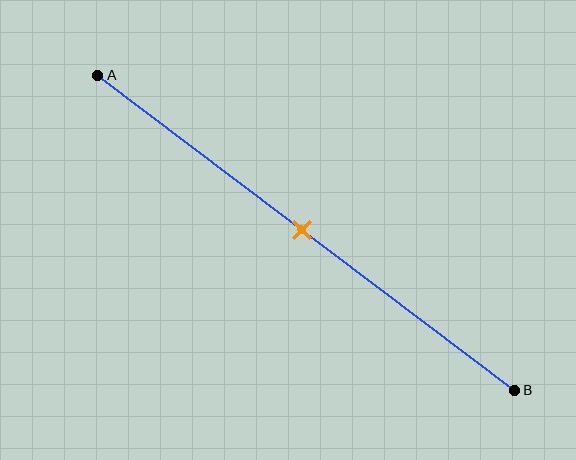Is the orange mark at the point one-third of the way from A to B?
No, the mark is at about 50% from A, not at the 33% one-third point.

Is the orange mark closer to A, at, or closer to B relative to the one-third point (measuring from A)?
The orange mark is closer to point B than the one-third point of segment AB.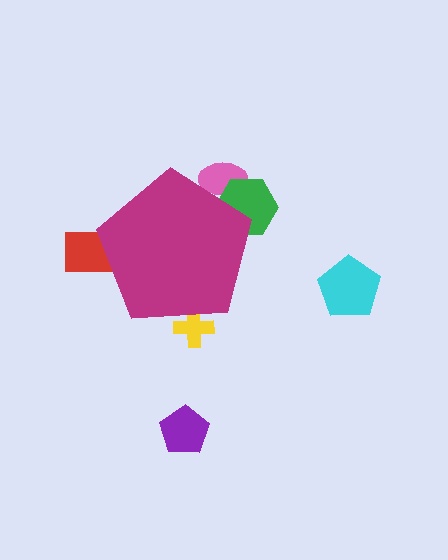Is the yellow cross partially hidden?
Yes, the yellow cross is partially hidden behind the magenta pentagon.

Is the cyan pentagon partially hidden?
No, the cyan pentagon is fully visible.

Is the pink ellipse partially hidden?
Yes, the pink ellipse is partially hidden behind the magenta pentagon.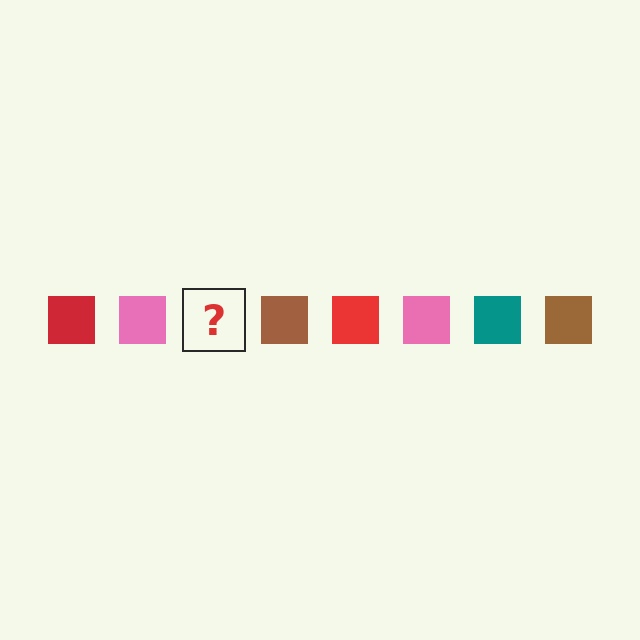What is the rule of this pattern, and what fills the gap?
The rule is that the pattern cycles through red, pink, teal, brown squares. The gap should be filled with a teal square.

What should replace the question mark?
The question mark should be replaced with a teal square.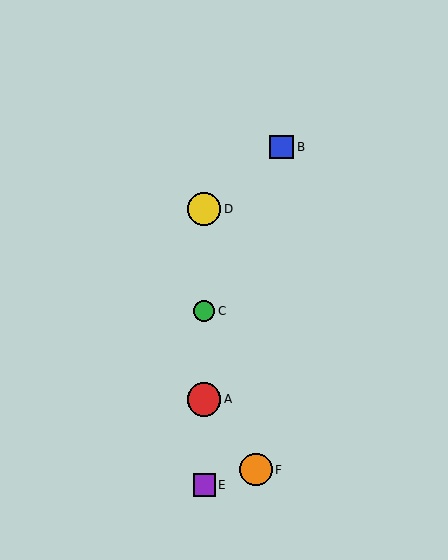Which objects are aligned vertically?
Objects A, C, D, E are aligned vertically.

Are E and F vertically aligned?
No, E is at x≈204 and F is at x≈256.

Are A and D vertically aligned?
Yes, both are at x≈204.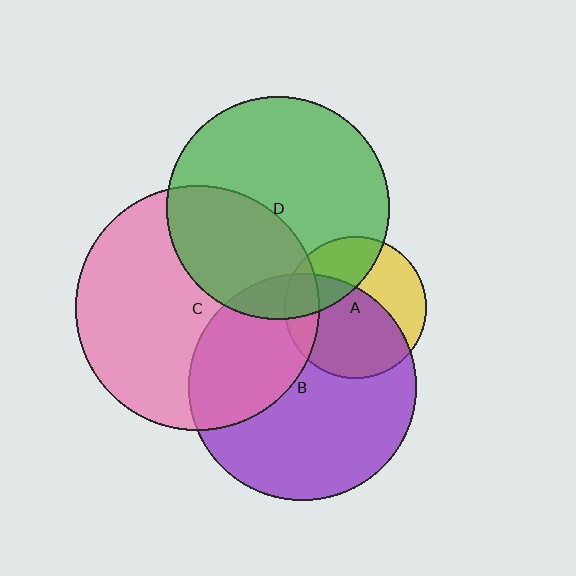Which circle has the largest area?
Circle C (pink).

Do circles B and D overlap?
Yes.